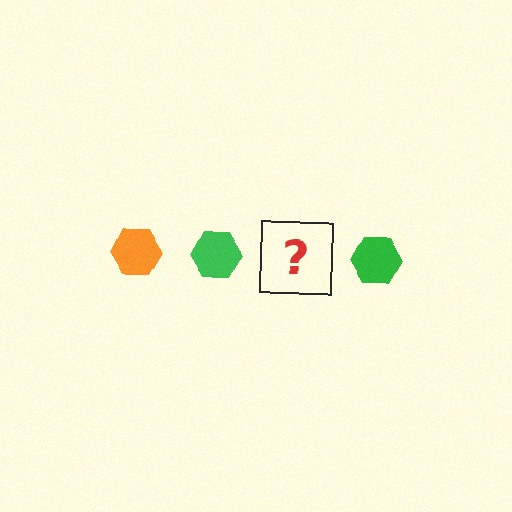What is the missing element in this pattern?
The missing element is an orange hexagon.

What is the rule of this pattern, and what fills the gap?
The rule is that the pattern cycles through orange, green hexagons. The gap should be filled with an orange hexagon.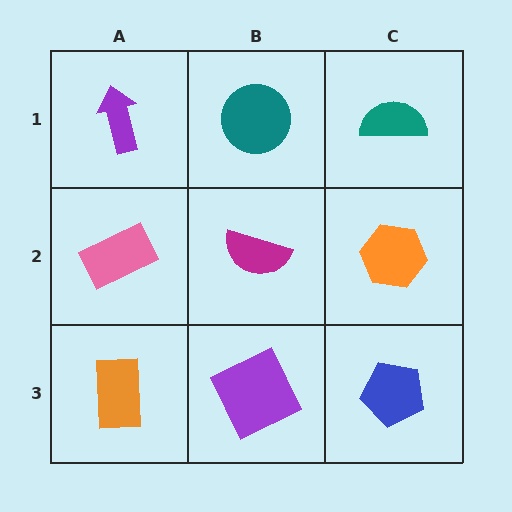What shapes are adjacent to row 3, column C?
An orange hexagon (row 2, column C), a purple square (row 3, column B).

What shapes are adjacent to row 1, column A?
A pink rectangle (row 2, column A), a teal circle (row 1, column B).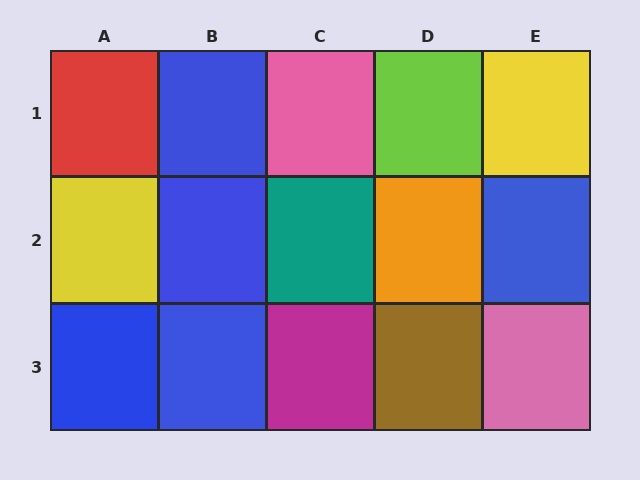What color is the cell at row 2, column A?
Yellow.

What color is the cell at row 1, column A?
Red.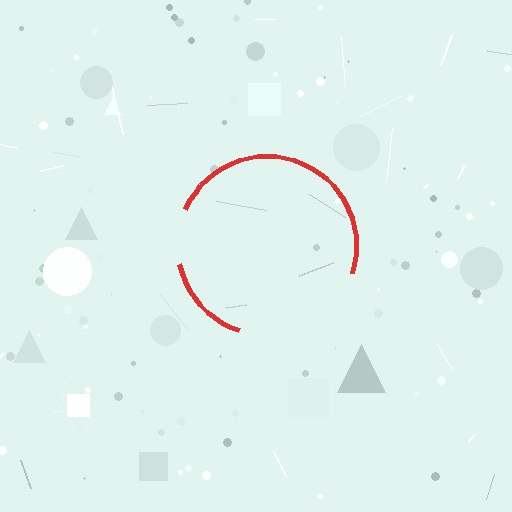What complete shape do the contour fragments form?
The contour fragments form a circle.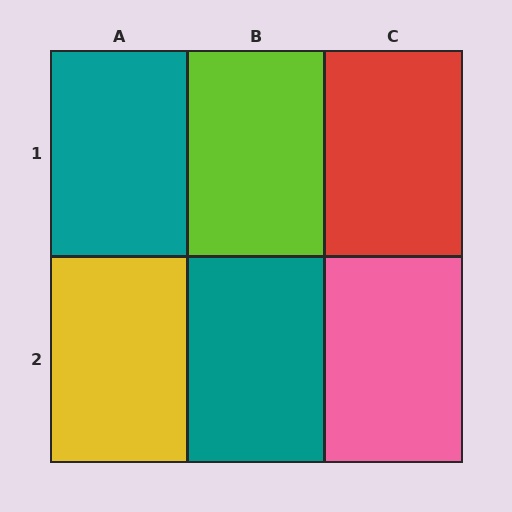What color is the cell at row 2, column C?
Pink.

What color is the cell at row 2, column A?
Yellow.